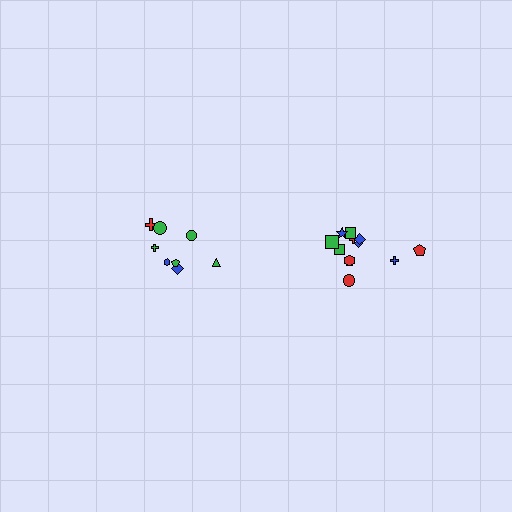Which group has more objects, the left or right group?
The right group.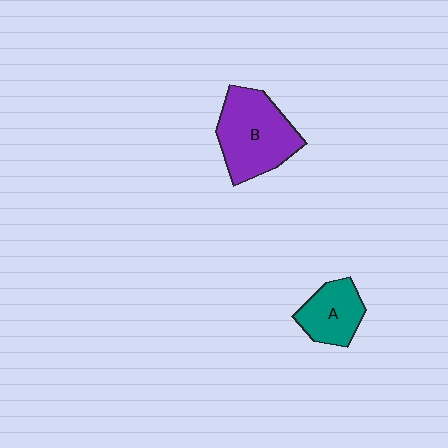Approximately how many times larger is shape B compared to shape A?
Approximately 1.7 times.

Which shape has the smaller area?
Shape A (teal).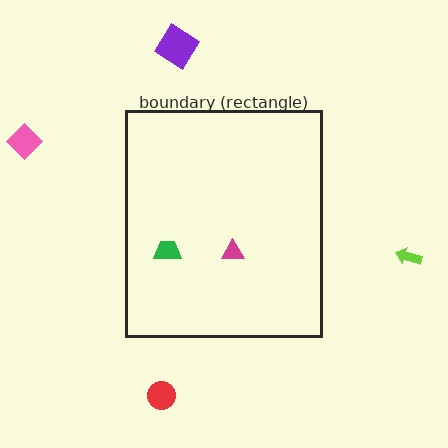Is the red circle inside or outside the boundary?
Outside.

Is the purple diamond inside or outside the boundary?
Outside.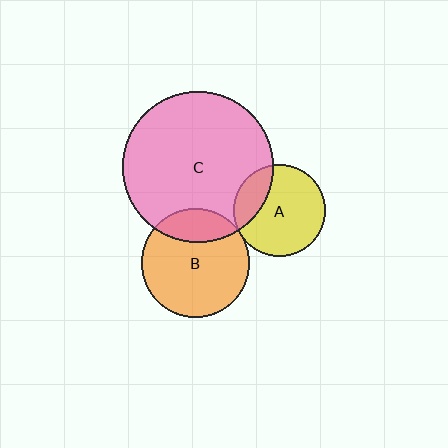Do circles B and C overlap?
Yes.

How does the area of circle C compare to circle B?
Approximately 1.9 times.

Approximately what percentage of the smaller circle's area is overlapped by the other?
Approximately 20%.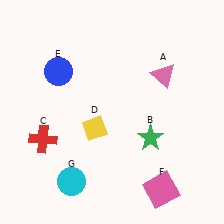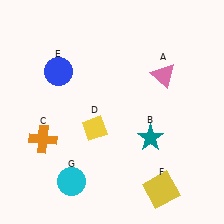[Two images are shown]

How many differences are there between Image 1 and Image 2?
There are 3 differences between the two images.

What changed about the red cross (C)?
In Image 1, C is red. In Image 2, it changed to orange.